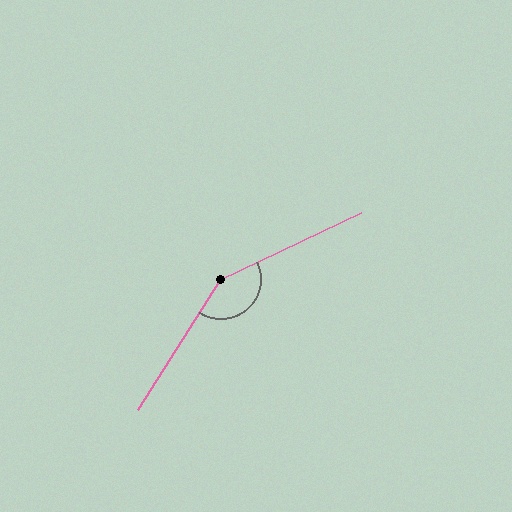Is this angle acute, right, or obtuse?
It is obtuse.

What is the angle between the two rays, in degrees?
Approximately 148 degrees.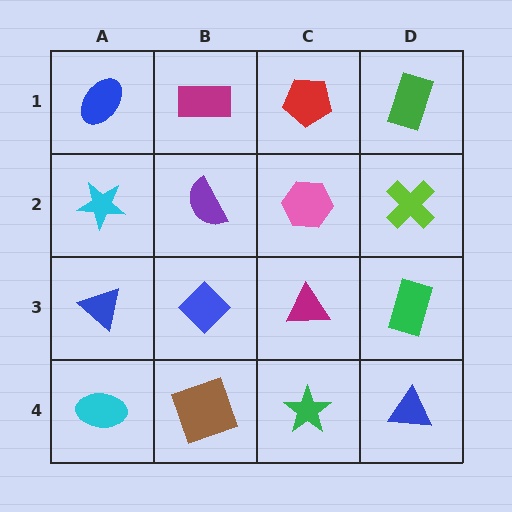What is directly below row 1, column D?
A lime cross.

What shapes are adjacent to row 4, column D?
A green rectangle (row 3, column D), a green star (row 4, column C).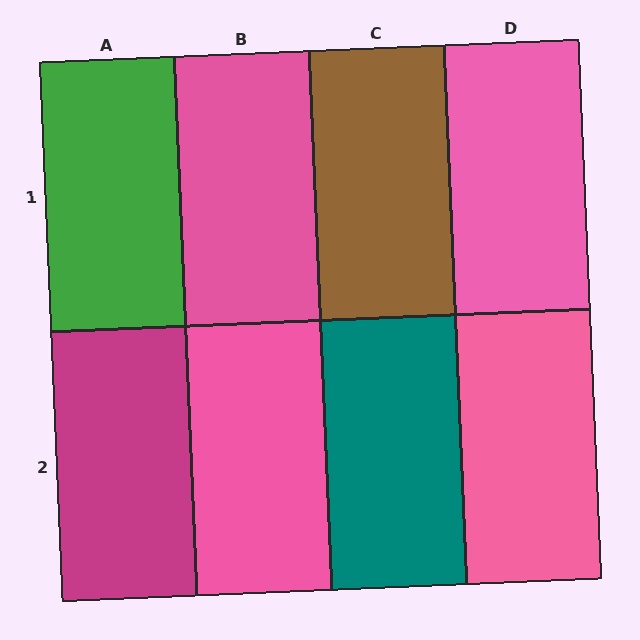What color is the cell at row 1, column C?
Brown.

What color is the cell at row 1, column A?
Green.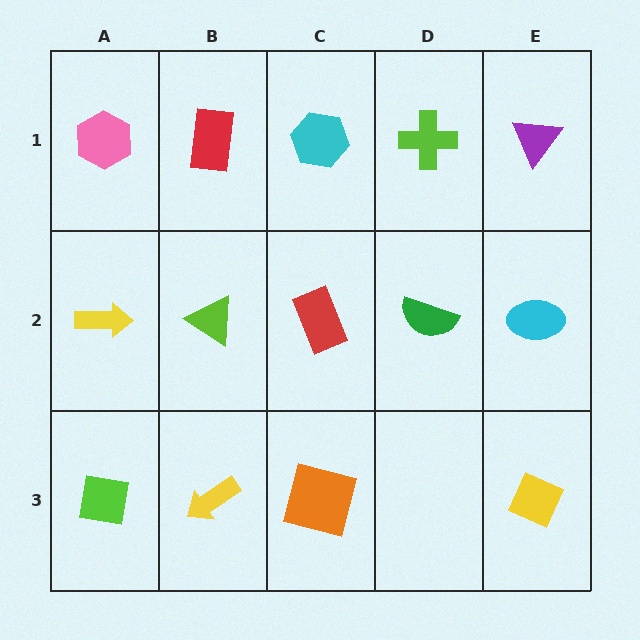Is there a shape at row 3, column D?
No, that cell is empty.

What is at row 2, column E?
A cyan ellipse.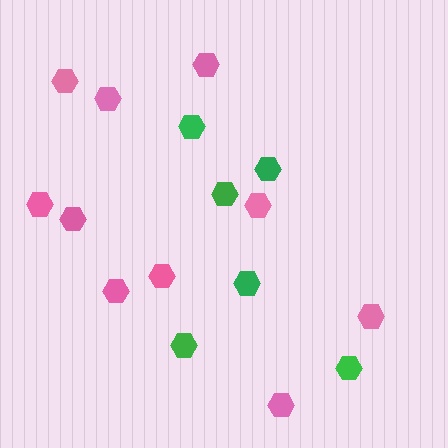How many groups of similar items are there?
There are 2 groups: one group of pink hexagons (10) and one group of green hexagons (6).